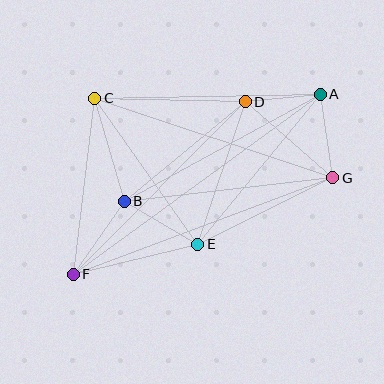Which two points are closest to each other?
Points A and D are closest to each other.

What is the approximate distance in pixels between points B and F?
The distance between B and F is approximately 89 pixels.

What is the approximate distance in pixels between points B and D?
The distance between B and D is approximately 157 pixels.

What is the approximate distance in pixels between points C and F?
The distance between C and F is approximately 177 pixels.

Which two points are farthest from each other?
Points A and F are farthest from each other.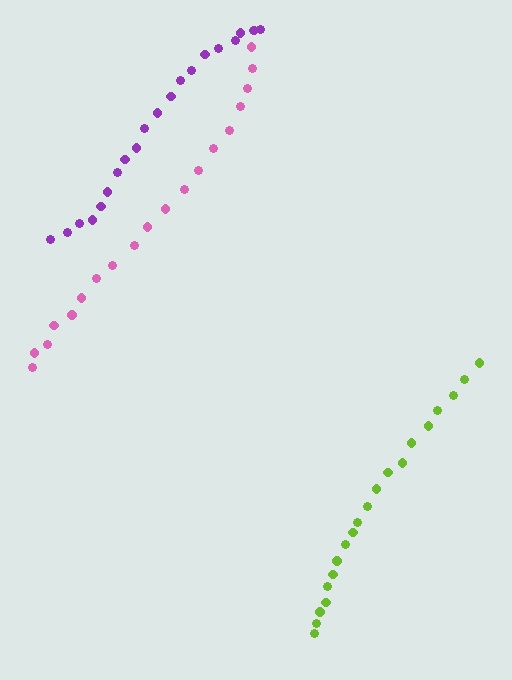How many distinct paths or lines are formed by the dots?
There are 3 distinct paths.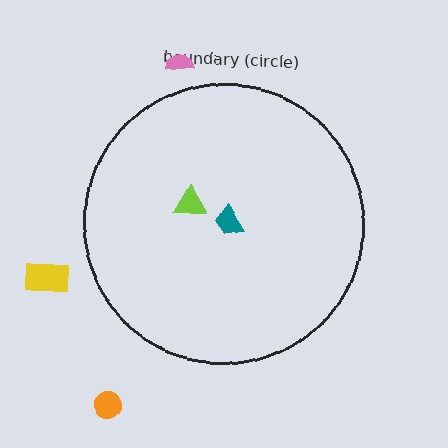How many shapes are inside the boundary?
2 inside, 3 outside.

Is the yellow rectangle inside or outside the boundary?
Outside.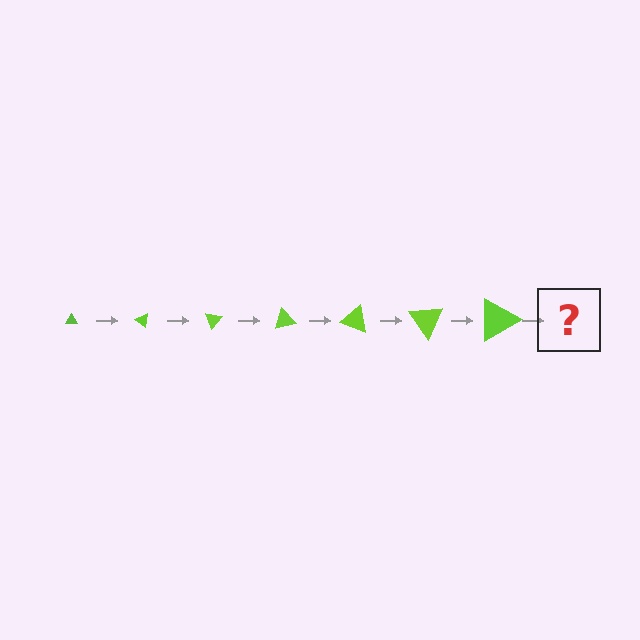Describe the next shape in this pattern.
It should be a triangle, larger than the previous one and rotated 245 degrees from the start.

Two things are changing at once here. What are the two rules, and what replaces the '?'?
The two rules are that the triangle grows larger each step and it rotates 35 degrees each step. The '?' should be a triangle, larger than the previous one and rotated 245 degrees from the start.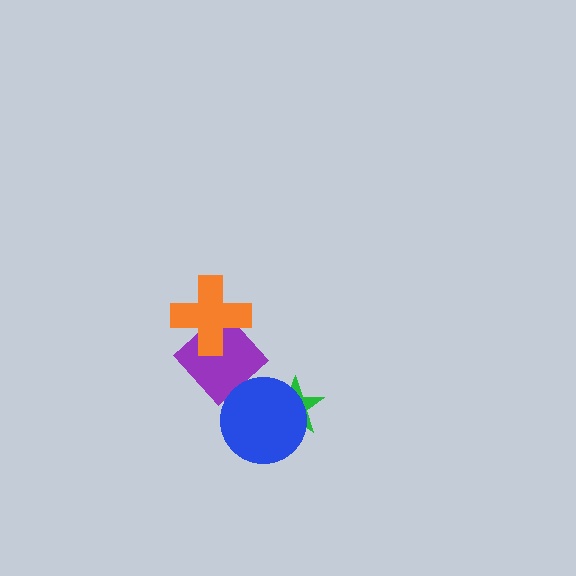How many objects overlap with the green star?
1 object overlaps with the green star.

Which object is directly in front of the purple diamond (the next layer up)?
The orange cross is directly in front of the purple diamond.